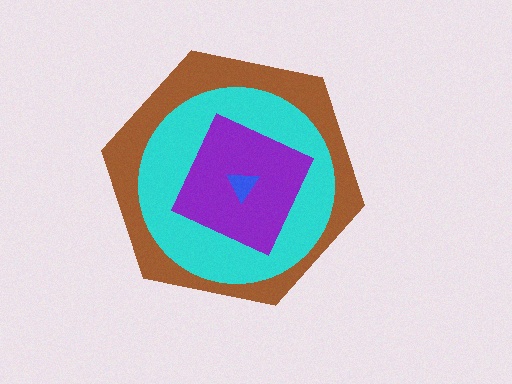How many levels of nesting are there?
4.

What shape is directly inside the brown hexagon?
The cyan circle.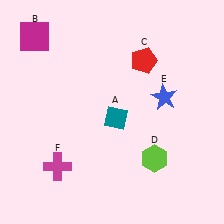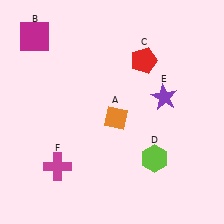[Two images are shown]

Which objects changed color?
A changed from teal to orange. E changed from blue to purple.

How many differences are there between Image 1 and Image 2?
There are 2 differences between the two images.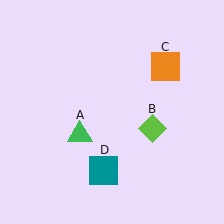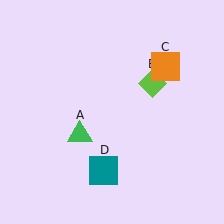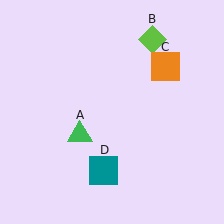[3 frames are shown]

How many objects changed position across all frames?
1 object changed position: lime diamond (object B).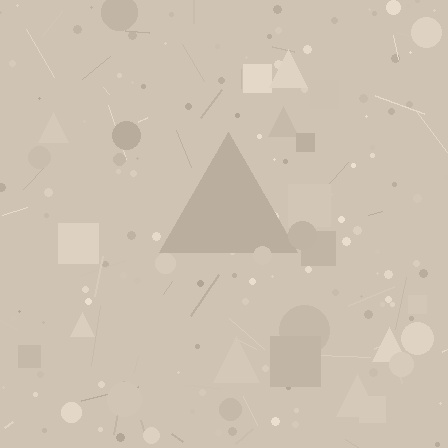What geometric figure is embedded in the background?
A triangle is embedded in the background.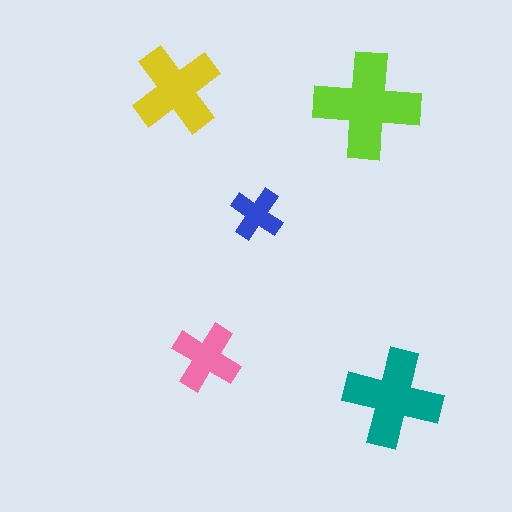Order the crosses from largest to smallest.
the lime one, the teal one, the yellow one, the pink one, the blue one.